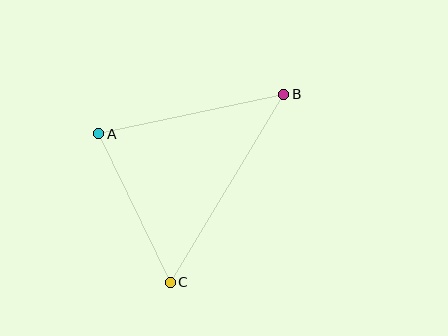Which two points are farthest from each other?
Points B and C are farthest from each other.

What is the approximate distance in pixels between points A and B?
The distance between A and B is approximately 189 pixels.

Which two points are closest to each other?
Points A and C are closest to each other.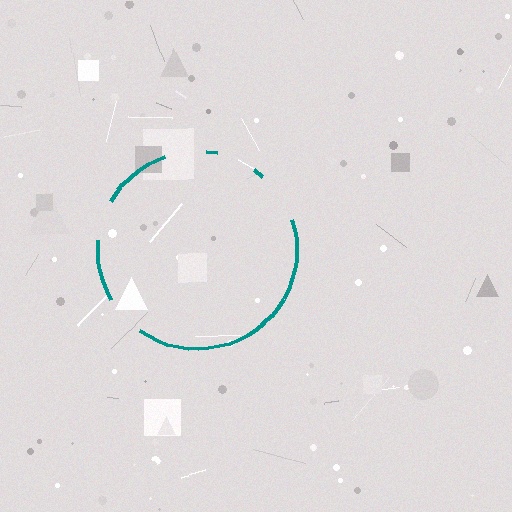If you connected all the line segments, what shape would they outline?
They would outline a circle.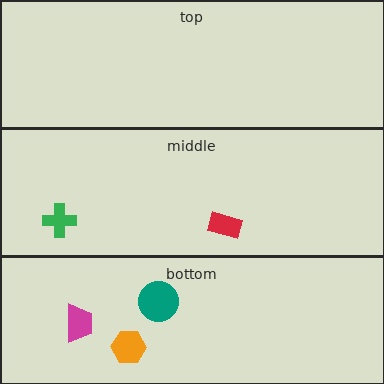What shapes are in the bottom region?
The teal circle, the orange hexagon, the magenta trapezoid.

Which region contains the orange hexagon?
The bottom region.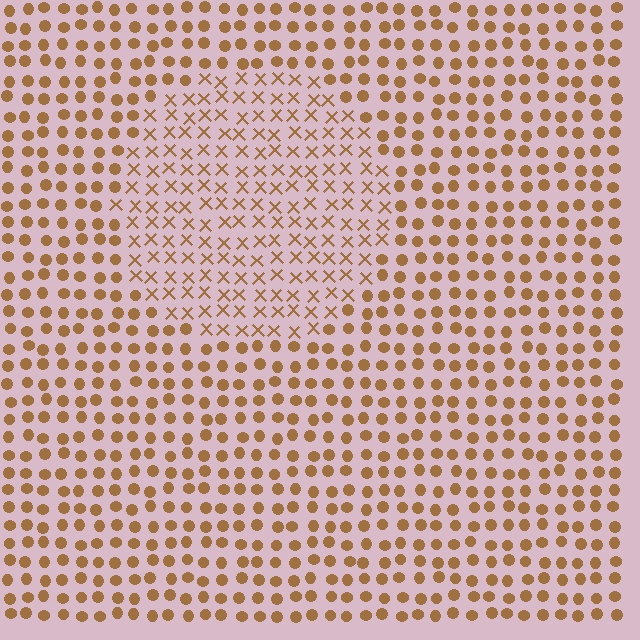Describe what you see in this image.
The image is filled with small brown elements arranged in a uniform grid. A circle-shaped region contains X marks, while the surrounding area contains circles. The boundary is defined purely by the change in element shape.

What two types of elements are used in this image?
The image uses X marks inside the circle region and circles outside it.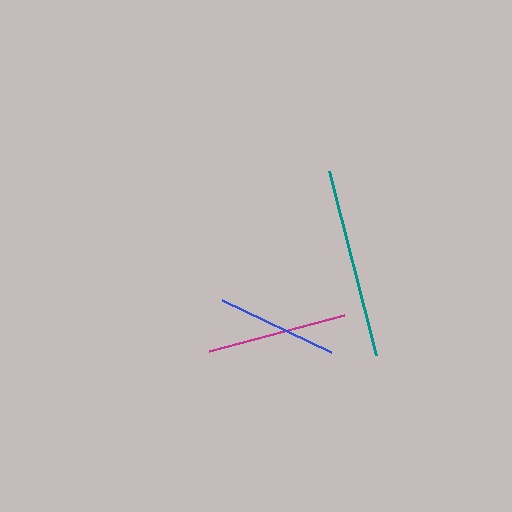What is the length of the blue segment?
The blue segment is approximately 121 pixels long.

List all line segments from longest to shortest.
From longest to shortest: teal, magenta, blue.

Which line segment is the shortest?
The blue line is the shortest at approximately 121 pixels.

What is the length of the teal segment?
The teal segment is approximately 189 pixels long.